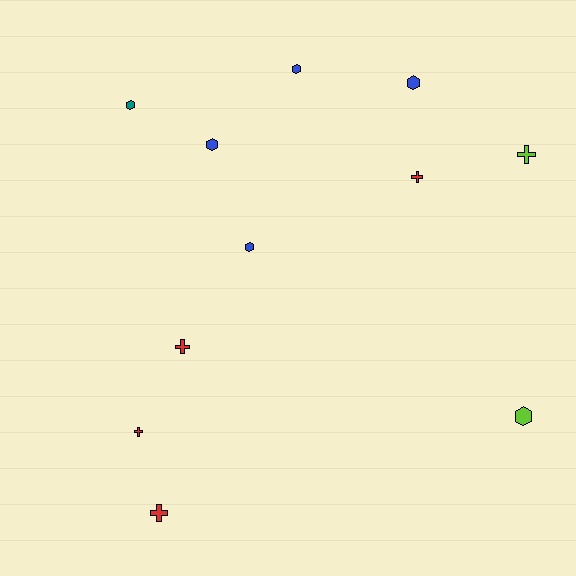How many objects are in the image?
There are 11 objects.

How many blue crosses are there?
There are no blue crosses.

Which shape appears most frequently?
Hexagon, with 6 objects.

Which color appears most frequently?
Red, with 4 objects.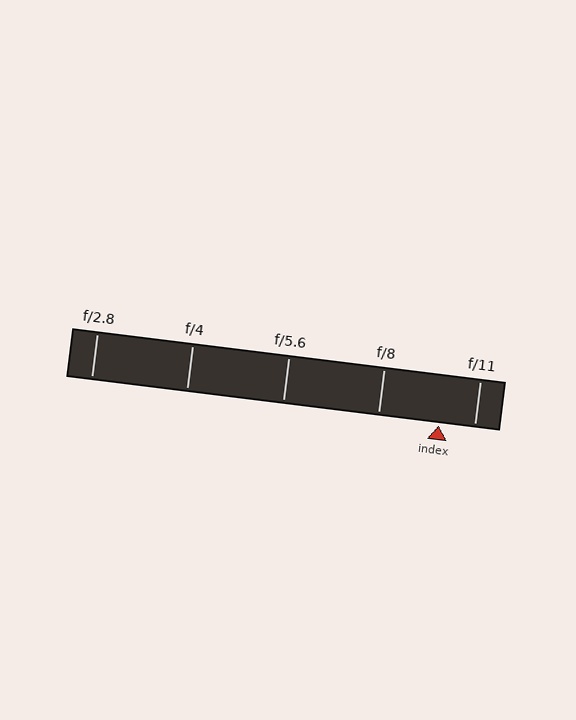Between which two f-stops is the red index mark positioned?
The index mark is between f/8 and f/11.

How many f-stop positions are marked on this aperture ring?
There are 5 f-stop positions marked.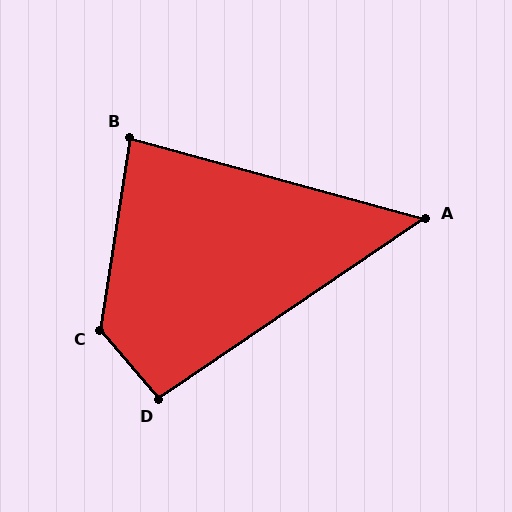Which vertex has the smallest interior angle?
A, at approximately 49 degrees.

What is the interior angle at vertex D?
Approximately 97 degrees (obtuse).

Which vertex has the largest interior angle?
C, at approximately 131 degrees.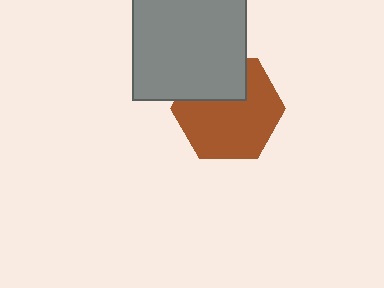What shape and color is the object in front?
The object in front is a gray square.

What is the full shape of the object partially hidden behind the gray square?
The partially hidden object is a brown hexagon.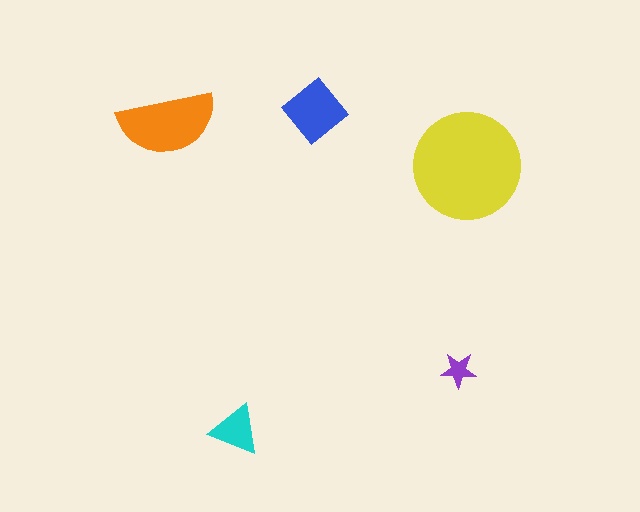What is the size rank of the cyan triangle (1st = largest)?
4th.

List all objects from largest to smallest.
The yellow circle, the orange semicircle, the blue diamond, the cyan triangle, the purple star.